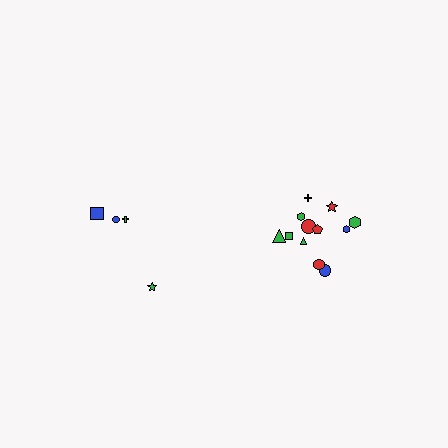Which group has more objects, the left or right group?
The right group.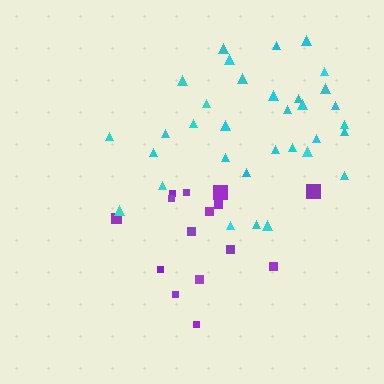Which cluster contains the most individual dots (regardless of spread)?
Cyan (33).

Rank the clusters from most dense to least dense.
purple, cyan.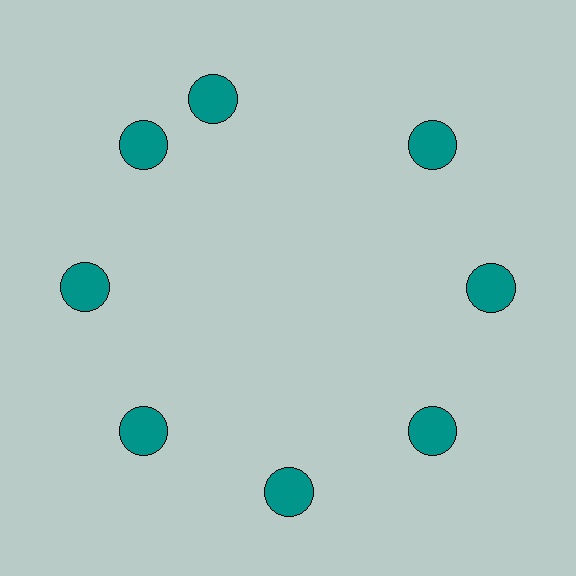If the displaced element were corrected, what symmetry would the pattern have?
It would have 8-fold rotational symmetry — the pattern would map onto itself every 45 degrees.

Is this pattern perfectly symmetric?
No. The 8 teal circles are arranged in a ring, but one element near the 12 o'clock position is rotated out of alignment along the ring, breaking the 8-fold rotational symmetry.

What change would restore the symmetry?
The symmetry would be restored by rotating it back into even spacing with its neighbors so that all 8 circles sit at equal angles and equal distance from the center.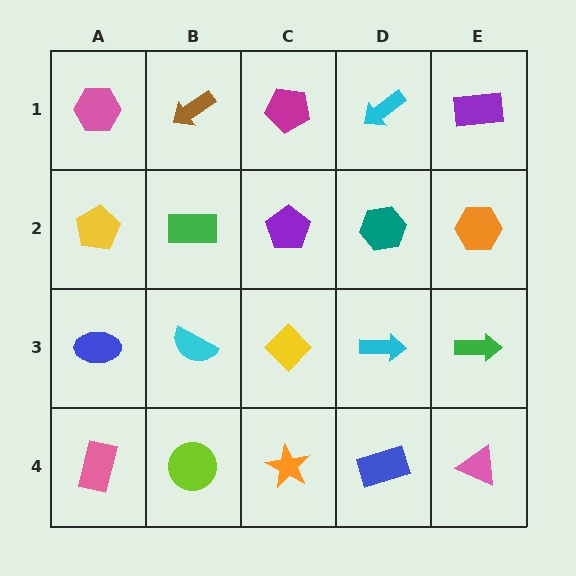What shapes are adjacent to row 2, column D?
A cyan arrow (row 1, column D), a cyan arrow (row 3, column D), a purple pentagon (row 2, column C), an orange hexagon (row 2, column E).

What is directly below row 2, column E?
A green arrow.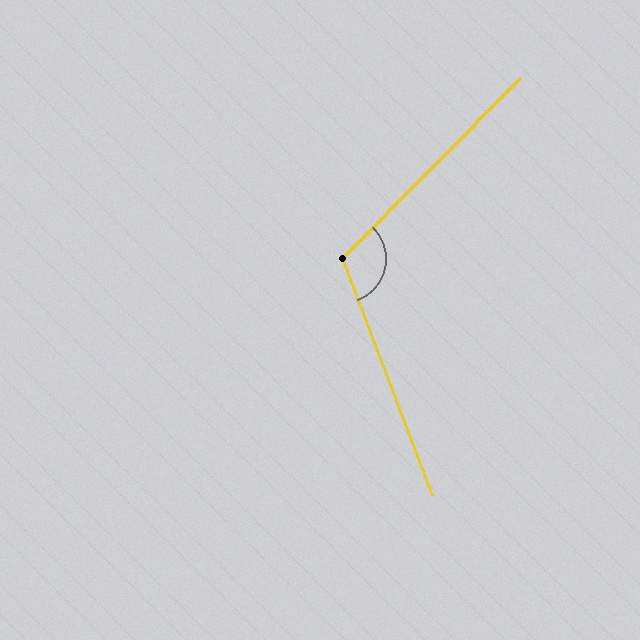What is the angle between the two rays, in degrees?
Approximately 115 degrees.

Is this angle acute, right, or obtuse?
It is obtuse.